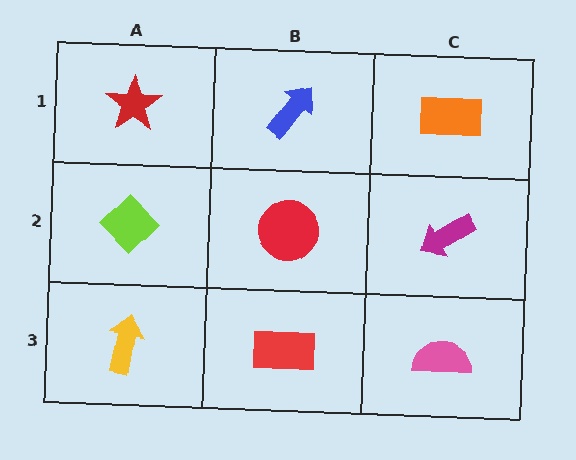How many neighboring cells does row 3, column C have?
2.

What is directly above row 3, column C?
A magenta arrow.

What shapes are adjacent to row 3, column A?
A lime diamond (row 2, column A), a red rectangle (row 3, column B).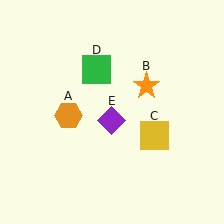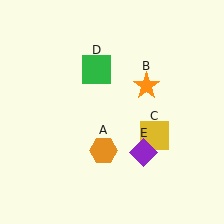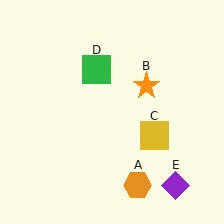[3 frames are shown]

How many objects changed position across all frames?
2 objects changed position: orange hexagon (object A), purple diamond (object E).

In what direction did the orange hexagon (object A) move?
The orange hexagon (object A) moved down and to the right.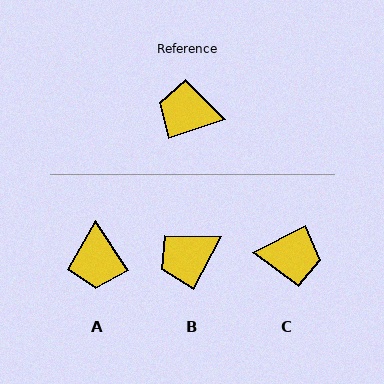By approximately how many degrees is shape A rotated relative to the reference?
Approximately 104 degrees counter-clockwise.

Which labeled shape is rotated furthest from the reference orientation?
C, about 172 degrees away.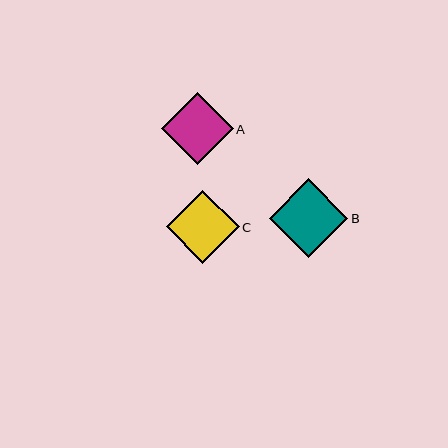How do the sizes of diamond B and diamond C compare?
Diamond B and diamond C are approximately the same size.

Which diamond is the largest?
Diamond B is the largest with a size of approximately 78 pixels.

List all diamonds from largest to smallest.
From largest to smallest: B, C, A.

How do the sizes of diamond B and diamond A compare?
Diamond B and diamond A are approximately the same size.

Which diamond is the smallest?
Diamond A is the smallest with a size of approximately 71 pixels.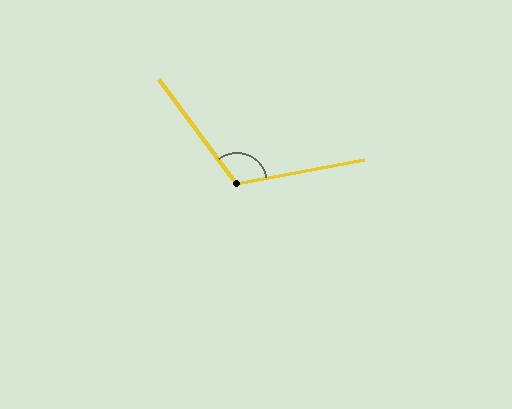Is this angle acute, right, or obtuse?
It is obtuse.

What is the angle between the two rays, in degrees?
Approximately 116 degrees.